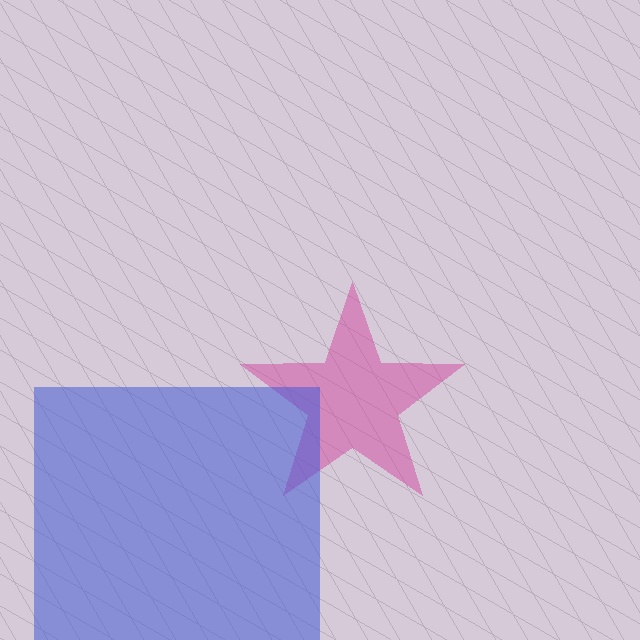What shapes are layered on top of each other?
The layered shapes are: a magenta star, a blue square.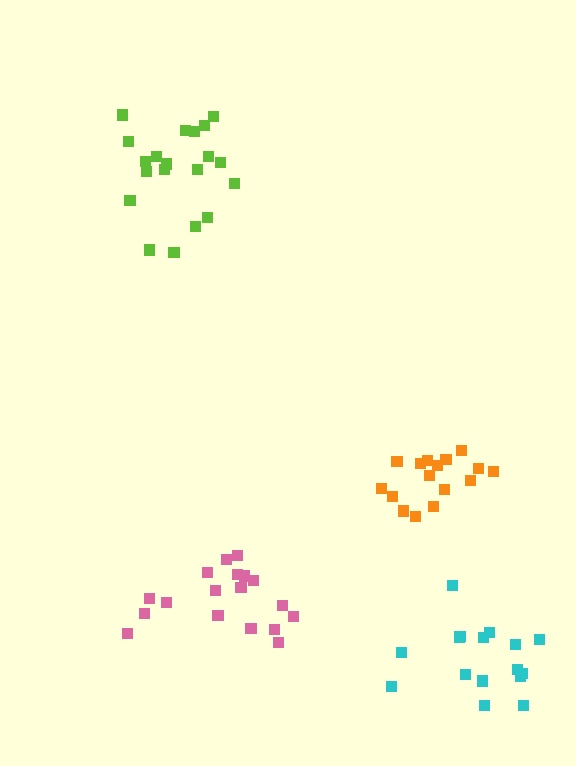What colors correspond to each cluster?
The clusters are colored: cyan, pink, orange, lime.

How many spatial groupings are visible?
There are 4 spatial groupings.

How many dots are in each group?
Group 1: 16 dots, Group 2: 18 dots, Group 3: 16 dots, Group 4: 20 dots (70 total).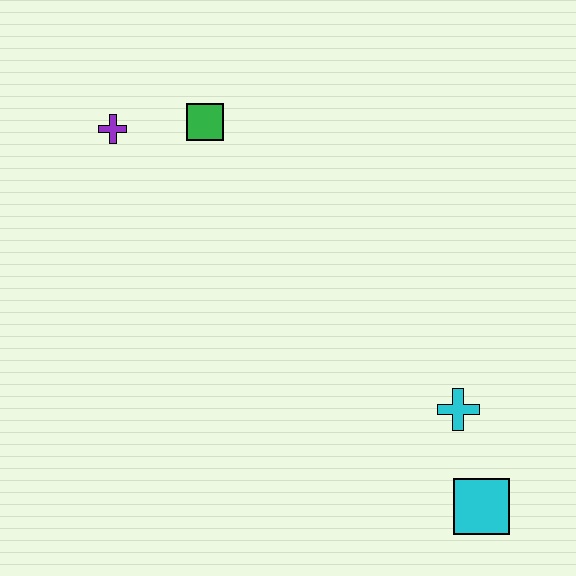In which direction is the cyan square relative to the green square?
The cyan square is below the green square.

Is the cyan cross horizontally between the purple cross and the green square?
No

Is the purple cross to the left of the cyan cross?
Yes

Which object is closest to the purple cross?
The green square is closest to the purple cross.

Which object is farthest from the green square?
The cyan square is farthest from the green square.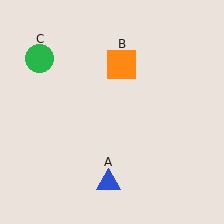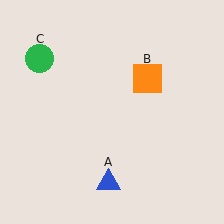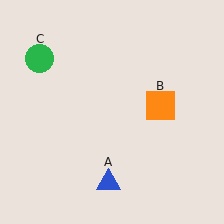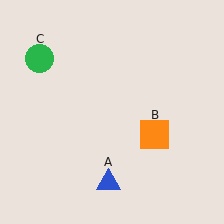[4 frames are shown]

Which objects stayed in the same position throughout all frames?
Blue triangle (object A) and green circle (object C) remained stationary.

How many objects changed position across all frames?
1 object changed position: orange square (object B).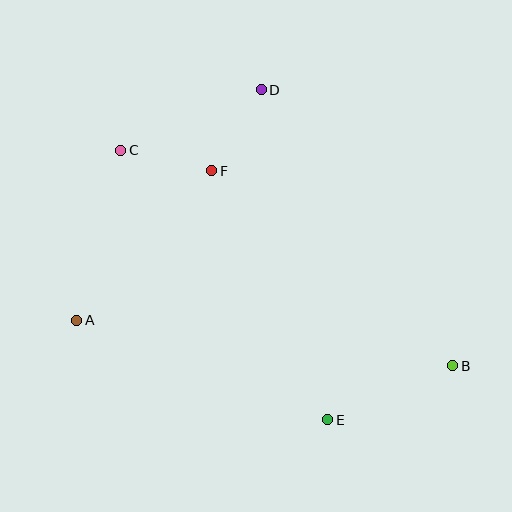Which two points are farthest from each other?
Points B and C are farthest from each other.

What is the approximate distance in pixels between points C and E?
The distance between C and E is approximately 340 pixels.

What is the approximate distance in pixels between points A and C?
The distance between A and C is approximately 176 pixels.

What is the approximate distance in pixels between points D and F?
The distance between D and F is approximately 95 pixels.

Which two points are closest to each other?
Points C and F are closest to each other.